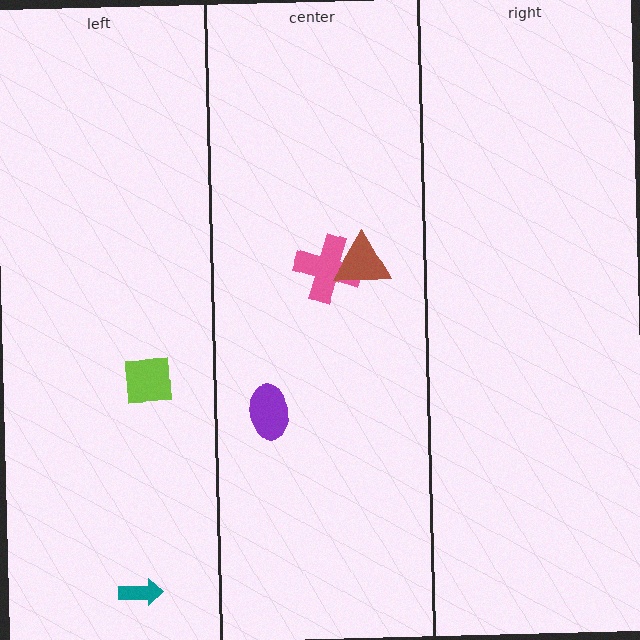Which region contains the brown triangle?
The center region.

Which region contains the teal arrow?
The left region.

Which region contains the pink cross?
The center region.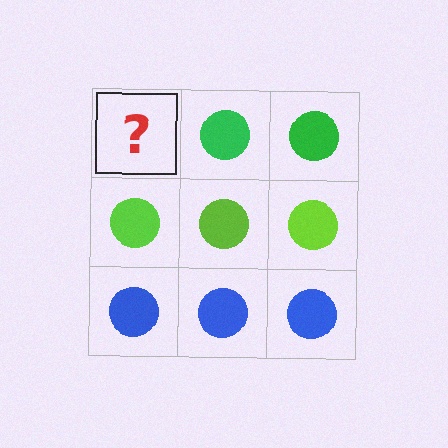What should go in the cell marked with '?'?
The missing cell should contain a green circle.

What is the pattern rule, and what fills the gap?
The rule is that each row has a consistent color. The gap should be filled with a green circle.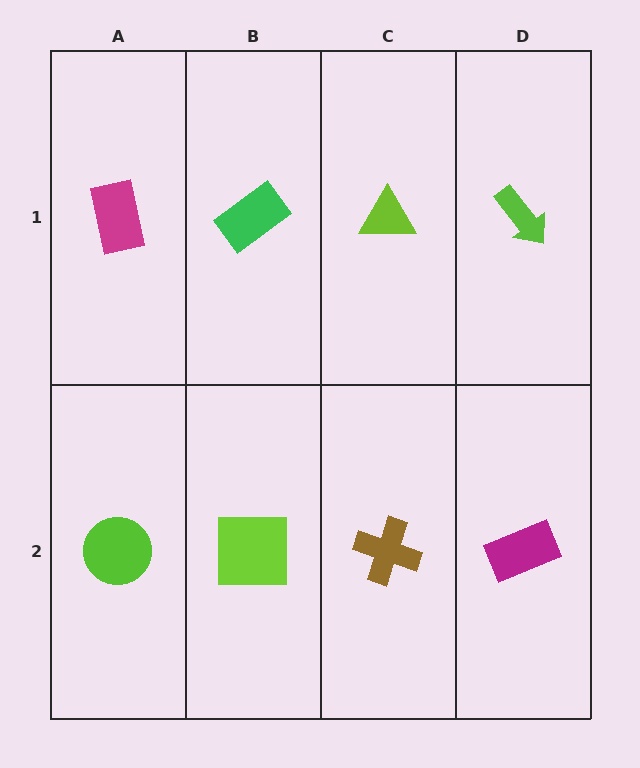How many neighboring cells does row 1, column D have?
2.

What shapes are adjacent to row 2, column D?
A lime arrow (row 1, column D), a brown cross (row 2, column C).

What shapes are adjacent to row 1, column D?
A magenta rectangle (row 2, column D), a lime triangle (row 1, column C).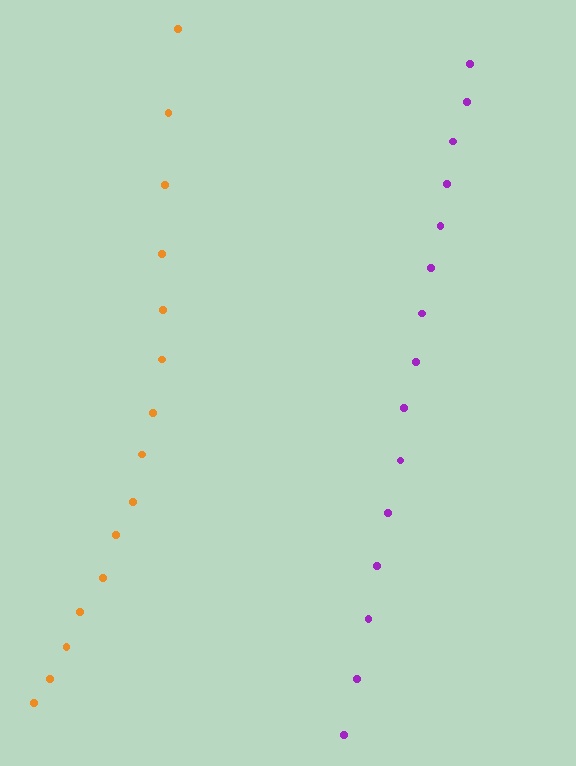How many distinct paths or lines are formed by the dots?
There are 2 distinct paths.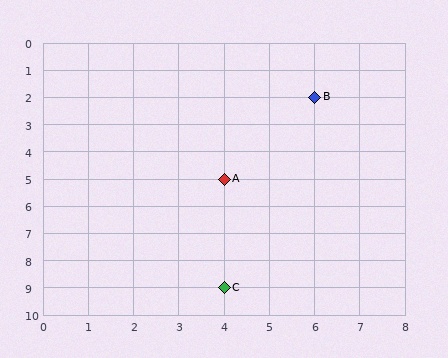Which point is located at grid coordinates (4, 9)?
Point C is at (4, 9).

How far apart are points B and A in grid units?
Points B and A are 2 columns and 3 rows apart (about 3.6 grid units diagonally).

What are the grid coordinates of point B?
Point B is at grid coordinates (6, 2).